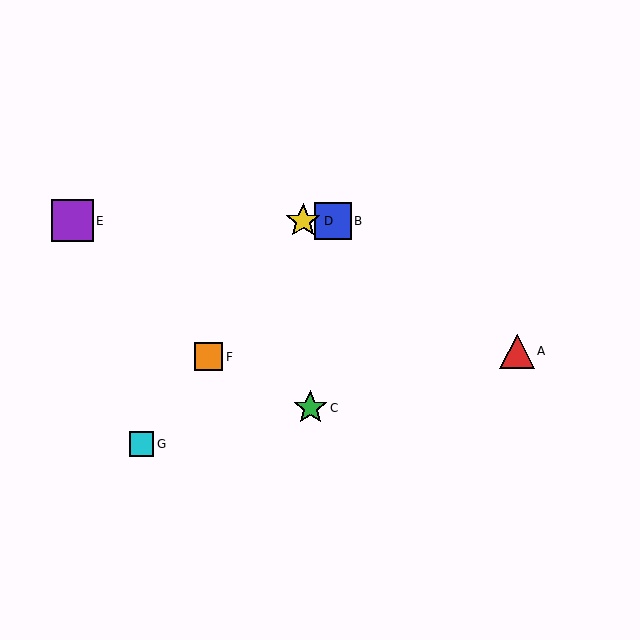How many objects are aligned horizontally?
3 objects (B, D, E) are aligned horizontally.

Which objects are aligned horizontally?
Objects B, D, E are aligned horizontally.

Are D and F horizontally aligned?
No, D is at y≈221 and F is at y≈357.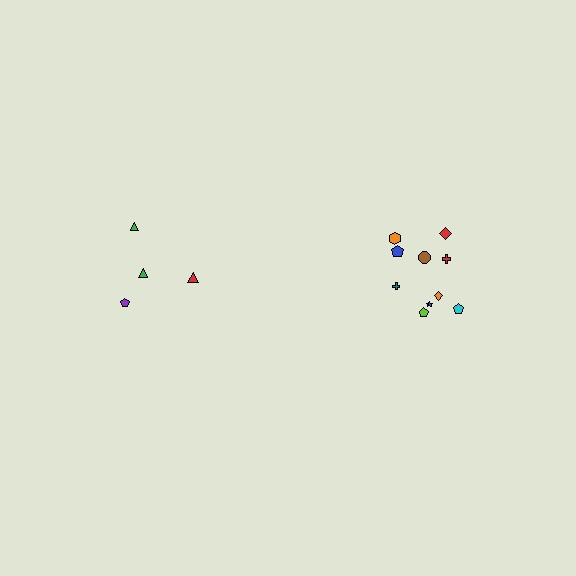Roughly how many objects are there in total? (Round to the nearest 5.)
Roughly 15 objects in total.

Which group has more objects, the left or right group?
The right group.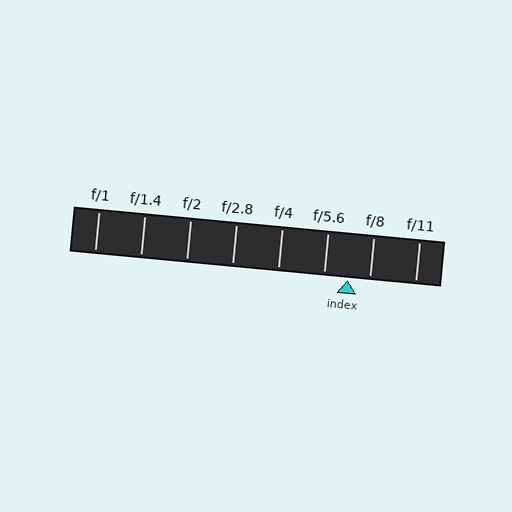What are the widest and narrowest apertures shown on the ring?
The widest aperture shown is f/1 and the narrowest is f/11.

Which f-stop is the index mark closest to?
The index mark is closest to f/8.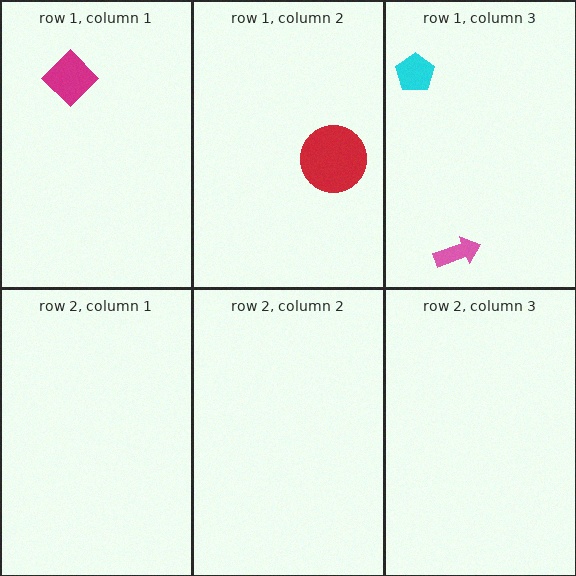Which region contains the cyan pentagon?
The row 1, column 3 region.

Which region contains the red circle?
The row 1, column 2 region.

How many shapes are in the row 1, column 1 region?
1.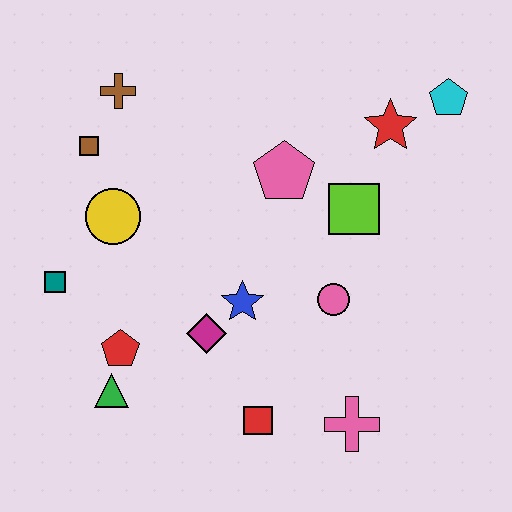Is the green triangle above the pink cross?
Yes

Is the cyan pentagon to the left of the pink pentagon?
No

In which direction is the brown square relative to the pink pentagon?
The brown square is to the left of the pink pentagon.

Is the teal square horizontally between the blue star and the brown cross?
No